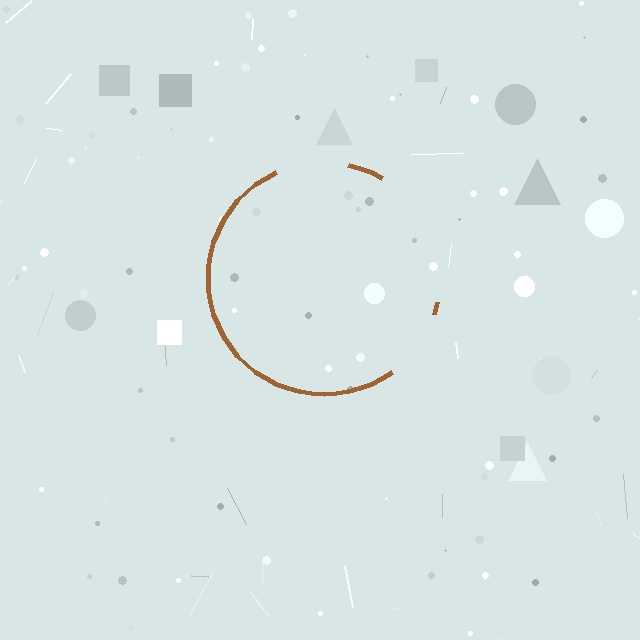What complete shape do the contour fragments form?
The contour fragments form a circle.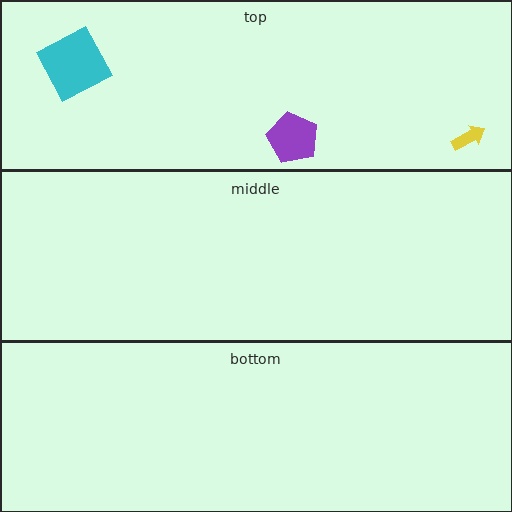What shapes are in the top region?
The purple pentagon, the cyan square, the yellow arrow.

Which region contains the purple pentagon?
The top region.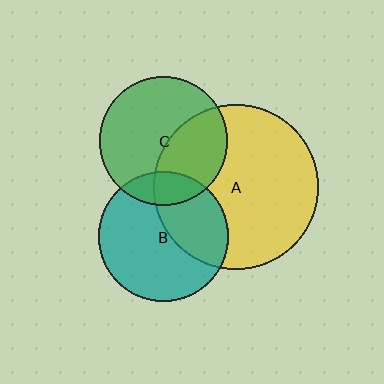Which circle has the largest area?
Circle A (yellow).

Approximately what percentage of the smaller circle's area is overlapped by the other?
Approximately 40%.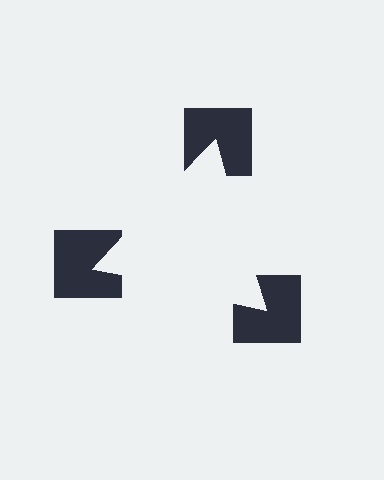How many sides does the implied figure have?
3 sides.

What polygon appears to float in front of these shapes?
An illusory triangle — its edges are inferred from the aligned wedge cuts in the notched squares, not physically drawn.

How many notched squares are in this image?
There are 3 — one at each vertex of the illusory triangle.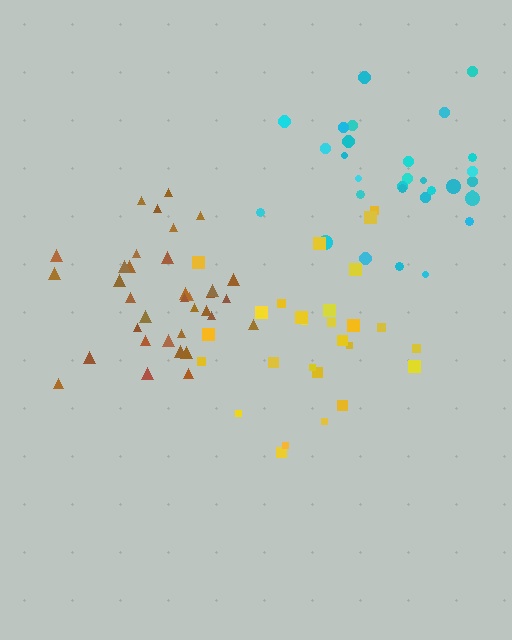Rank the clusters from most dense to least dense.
brown, cyan, yellow.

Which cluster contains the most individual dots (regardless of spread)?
Brown (35).